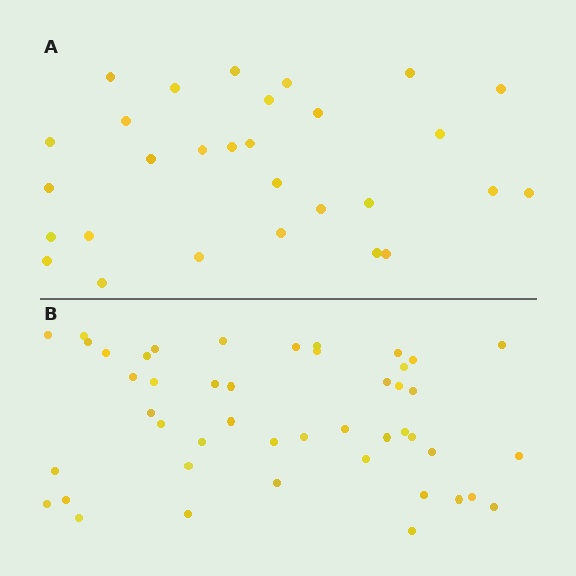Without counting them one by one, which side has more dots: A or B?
Region B (the bottom region) has more dots.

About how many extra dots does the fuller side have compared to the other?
Region B has approximately 15 more dots than region A.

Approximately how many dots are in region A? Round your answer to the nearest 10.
About 30 dots. (The exact count is 29, which rounds to 30.)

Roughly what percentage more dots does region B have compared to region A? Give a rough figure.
About 60% more.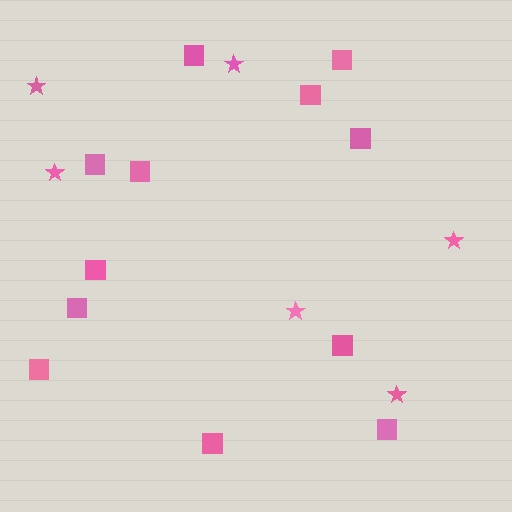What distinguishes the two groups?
There are 2 groups: one group of squares (12) and one group of stars (6).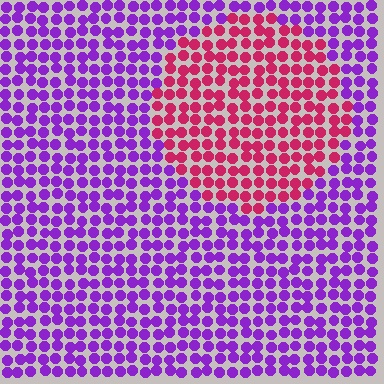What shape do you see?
I see a circle.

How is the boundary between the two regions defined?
The boundary is defined purely by a slight shift in hue (about 60 degrees). Spacing, size, and orientation are identical on both sides.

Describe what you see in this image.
The image is filled with small purple elements in a uniform arrangement. A circle-shaped region is visible where the elements are tinted to a slightly different hue, forming a subtle color boundary.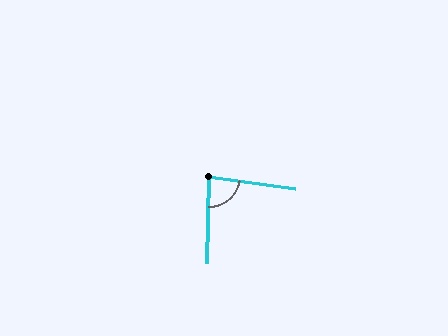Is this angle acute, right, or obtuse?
It is acute.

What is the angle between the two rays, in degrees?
Approximately 83 degrees.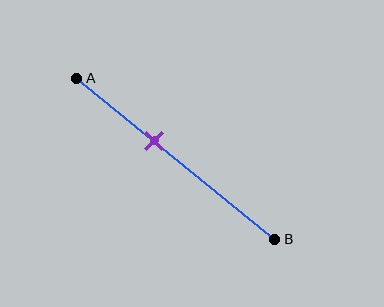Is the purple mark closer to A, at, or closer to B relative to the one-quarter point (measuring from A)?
The purple mark is closer to point B than the one-quarter point of segment AB.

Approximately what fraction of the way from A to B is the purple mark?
The purple mark is approximately 40% of the way from A to B.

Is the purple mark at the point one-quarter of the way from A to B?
No, the mark is at about 40% from A, not at the 25% one-quarter point.